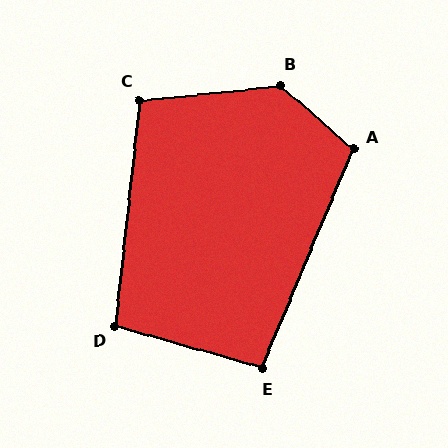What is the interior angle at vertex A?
Approximately 109 degrees (obtuse).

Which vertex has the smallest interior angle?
E, at approximately 97 degrees.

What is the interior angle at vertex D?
Approximately 100 degrees (obtuse).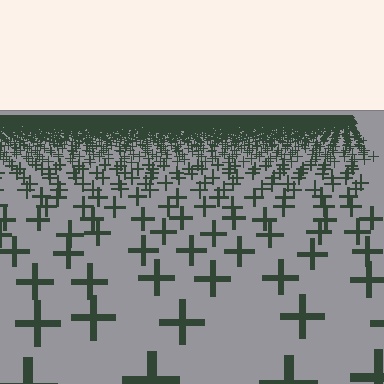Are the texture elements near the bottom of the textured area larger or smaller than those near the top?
Larger. Near the bottom, elements are closer to the viewer and appear at a bigger on-screen size.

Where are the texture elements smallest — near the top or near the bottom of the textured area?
Near the top.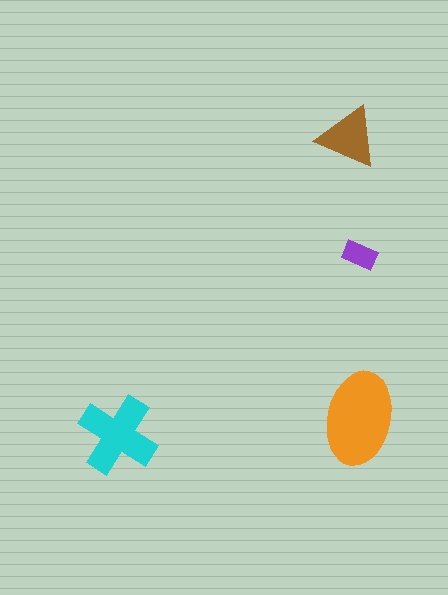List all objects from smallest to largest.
The purple rectangle, the brown triangle, the cyan cross, the orange ellipse.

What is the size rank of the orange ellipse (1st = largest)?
1st.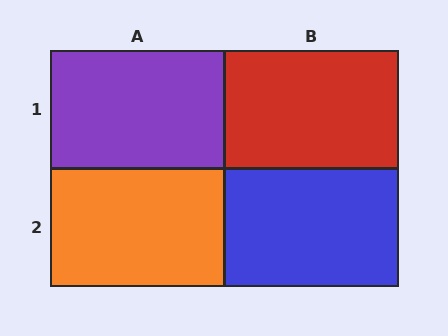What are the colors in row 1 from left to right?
Purple, red.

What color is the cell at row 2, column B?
Blue.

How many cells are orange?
1 cell is orange.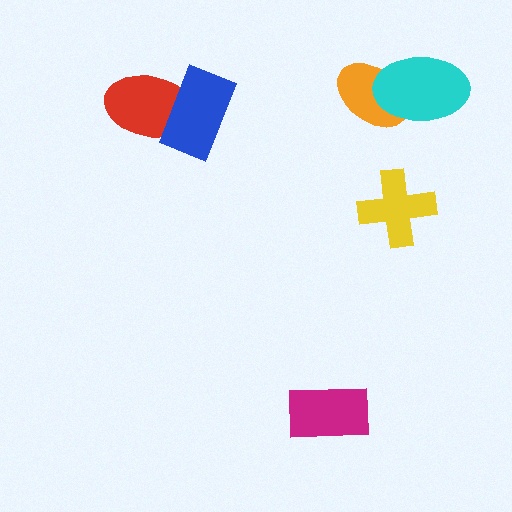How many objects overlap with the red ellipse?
1 object overlaps with the red ellipse.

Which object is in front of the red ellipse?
The blue rectangle is in front of the red ellipse.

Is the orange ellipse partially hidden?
Yes, it is partially covered by another shape.